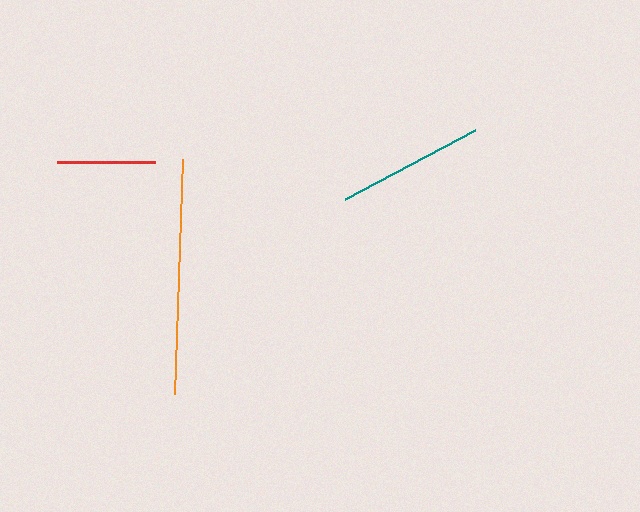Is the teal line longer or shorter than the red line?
The teal line is longer than the red line.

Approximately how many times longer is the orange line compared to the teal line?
The orange line is approximately 1.6 times the length of the teal line.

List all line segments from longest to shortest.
From longest to shortest: orange, teal, red.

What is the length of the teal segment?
The teal segment is approximately 146 pixels long.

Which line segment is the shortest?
The red line is the shortest at approximately 98 pixels.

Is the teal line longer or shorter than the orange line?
The orange line is longer than the teal line.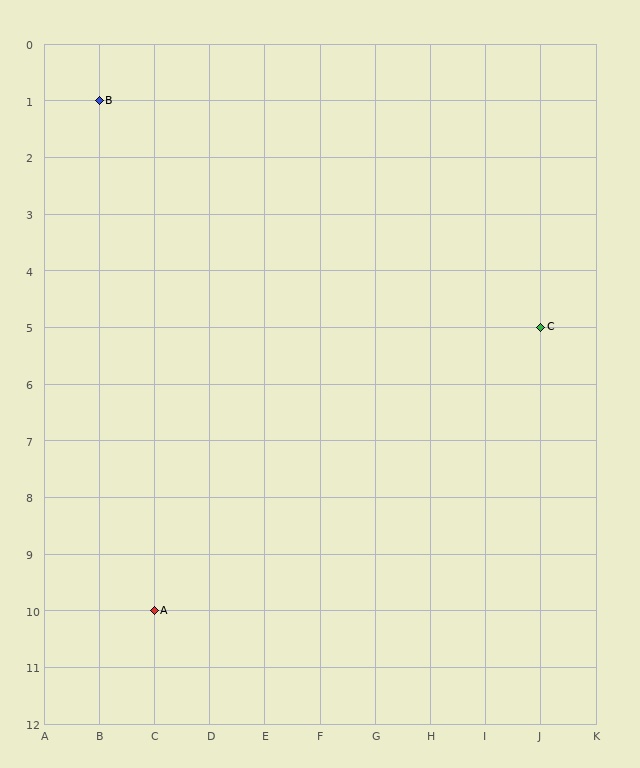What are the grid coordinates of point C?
Point C is at grid coordinates (J, 5).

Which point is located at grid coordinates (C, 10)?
Point A is at (C, 10).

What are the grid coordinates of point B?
Point B is at grid coordinates (B, 1).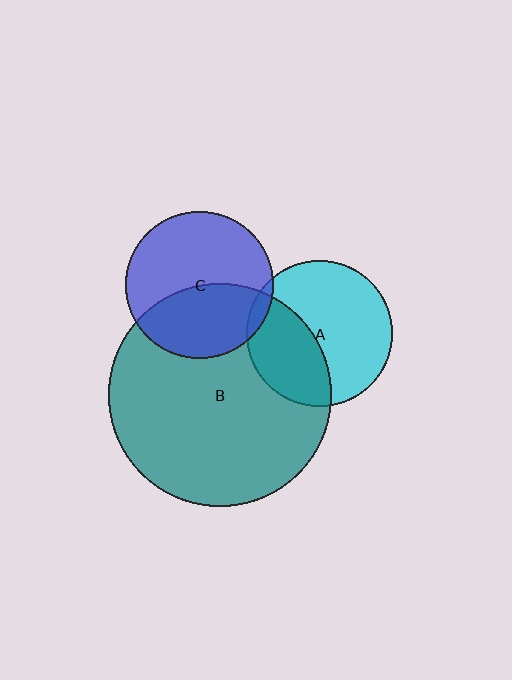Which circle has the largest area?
Circle B (teal).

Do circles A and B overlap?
Yes.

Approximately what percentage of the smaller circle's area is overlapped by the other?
Approximately 40%.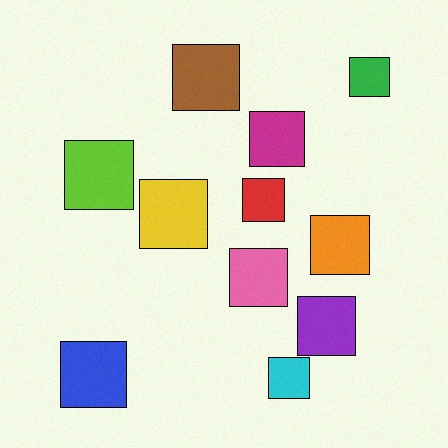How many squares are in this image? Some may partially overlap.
There are 11 squares.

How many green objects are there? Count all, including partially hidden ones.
There is 1 green object.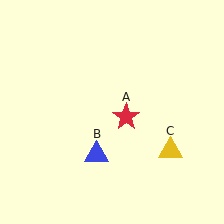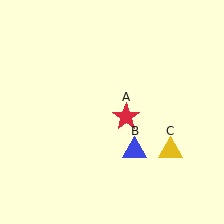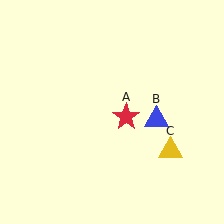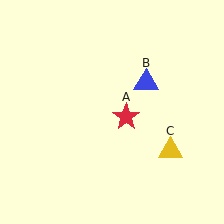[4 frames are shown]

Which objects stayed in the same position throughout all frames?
Red star (object A) and yellow triangle (object C) remained stationary.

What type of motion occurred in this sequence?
The blue triangle (object B) rotated counterclockwise around the center of the scene.